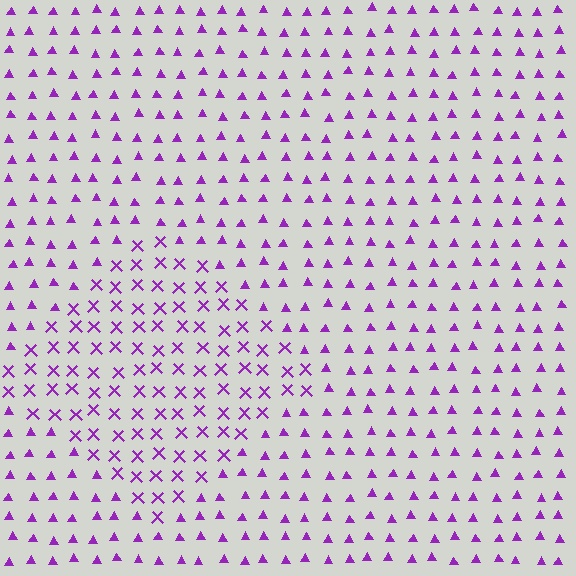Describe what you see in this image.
The image is filled with small purple elements arranged in a uniform grid. A diamond-shaped region contains X marks, while the surrounding area contains triangles. The boundary is defined purely by the change in element shape.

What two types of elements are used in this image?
The image uses X marks inside the diamond region and triangles outside it.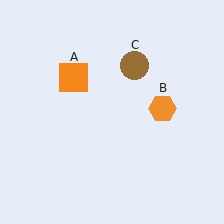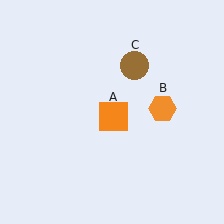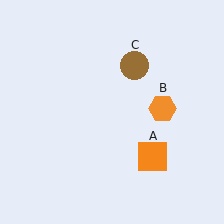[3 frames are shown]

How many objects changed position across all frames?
1 object changed position: orange square (object A).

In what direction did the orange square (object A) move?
The orange square (object A) moved down and to the right.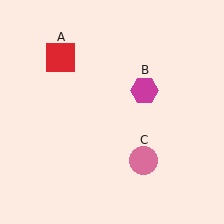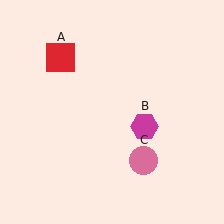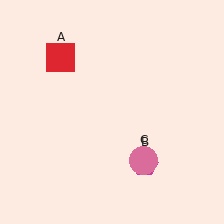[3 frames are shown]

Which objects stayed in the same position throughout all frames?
Red square (object A) and pink circle (object C) remained stationary.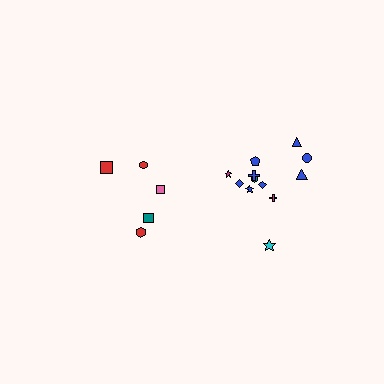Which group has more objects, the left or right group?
The right group.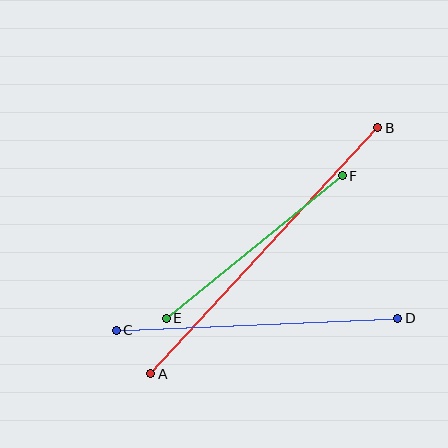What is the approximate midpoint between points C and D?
The midpoint is at approximately (257, 324) pixels.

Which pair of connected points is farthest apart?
Points A and B are farthest apart.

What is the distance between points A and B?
The distance is approximately 335 pixels.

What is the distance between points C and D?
The distance is approximately 281 pixels.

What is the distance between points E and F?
The distance is approximately 227 pixels.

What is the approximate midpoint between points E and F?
The midpoint is at approximately (254, 247) pixels.